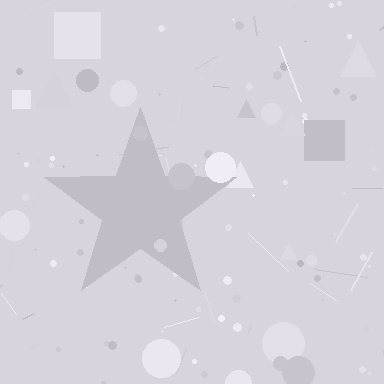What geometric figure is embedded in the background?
A star is embedded in the background.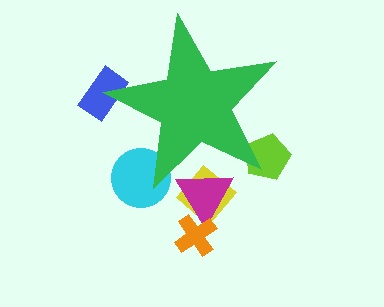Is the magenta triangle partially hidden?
Yes, the magenta triangle is partially hidden behind the green star.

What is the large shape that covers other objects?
A green star.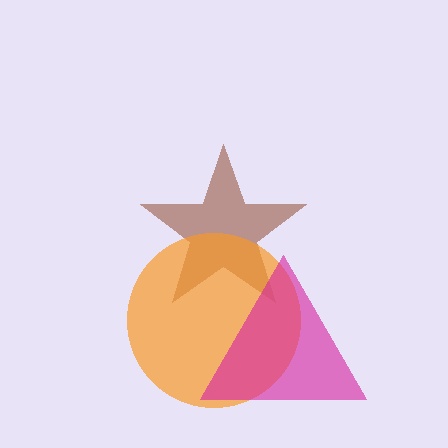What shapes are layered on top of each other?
The layered shapes are: a brown star, an orange circle, a magenta triangle.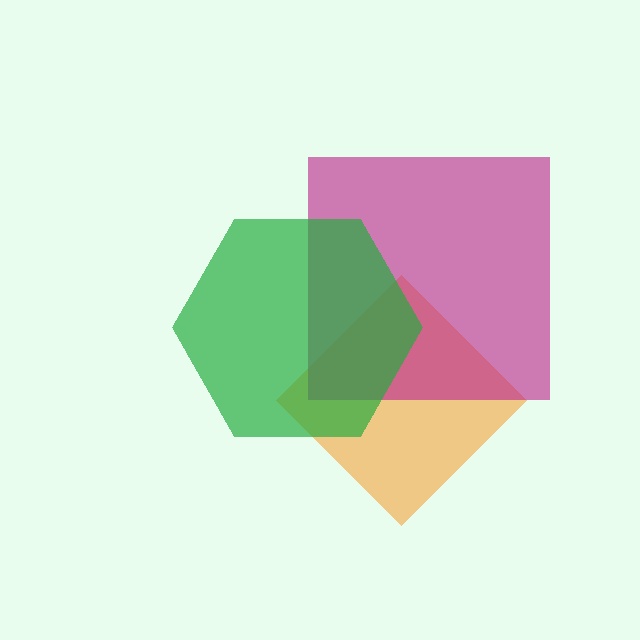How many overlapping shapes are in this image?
There are 3 overlapping shapes in the image.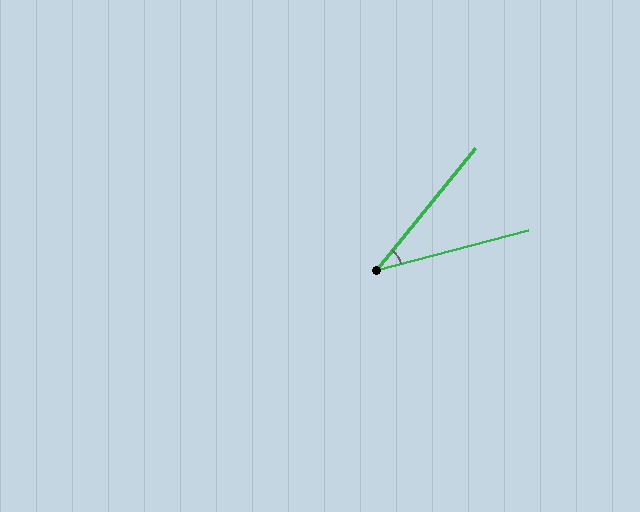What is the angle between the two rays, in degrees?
Approximately 36 degrees.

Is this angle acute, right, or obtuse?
It is acute.